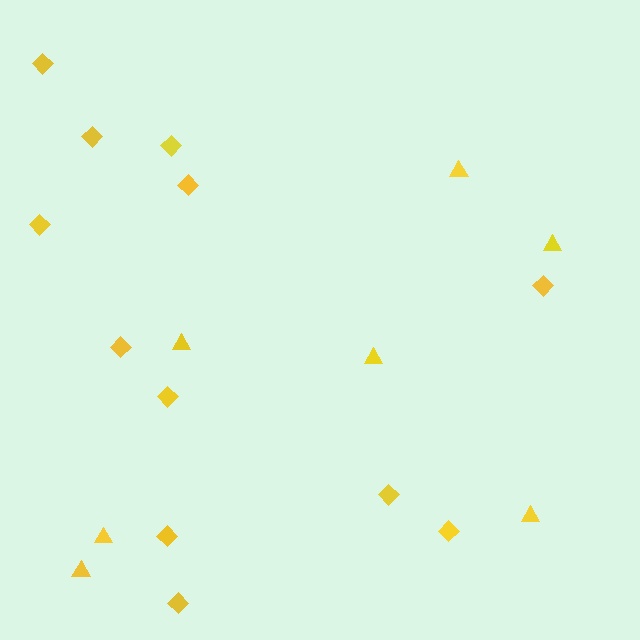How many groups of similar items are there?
There are 2 groups: one group of diamonds (12) and one group of triangles (7).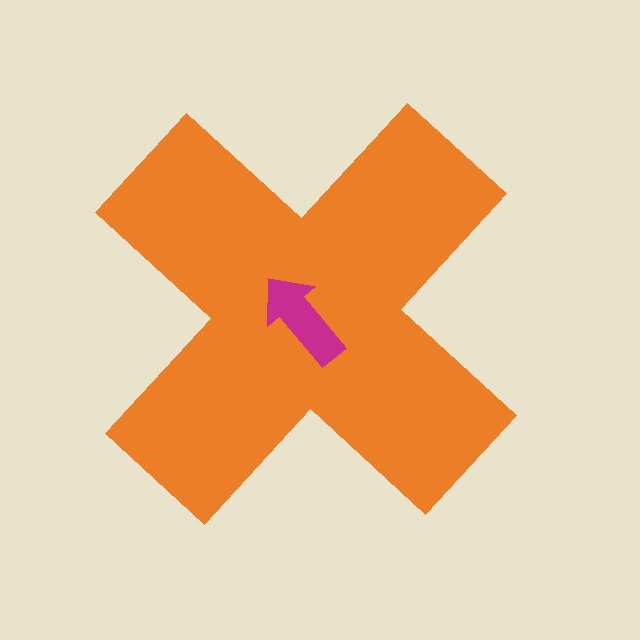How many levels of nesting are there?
2.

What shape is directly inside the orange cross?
The magenta arrow.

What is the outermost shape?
The orange cross.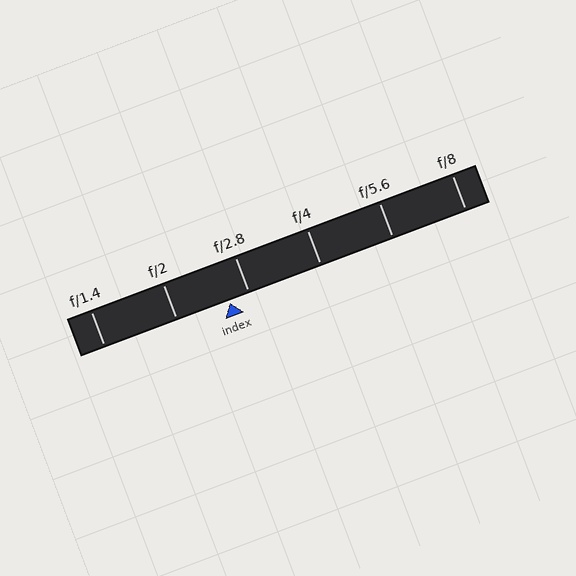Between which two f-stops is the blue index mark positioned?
The index mark is between f/2 and f/2.8.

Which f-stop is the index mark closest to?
The index mark is closest to f/2.8.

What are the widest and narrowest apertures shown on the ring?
The widest aperture shown is f/1.4 and the narrowest is f/8.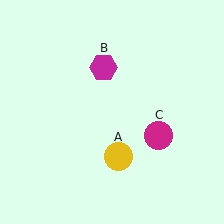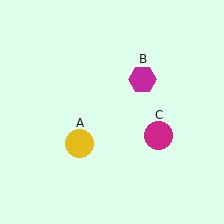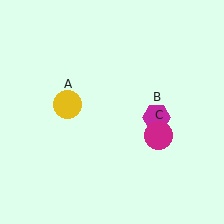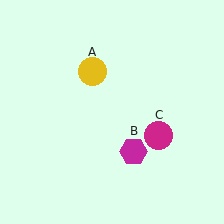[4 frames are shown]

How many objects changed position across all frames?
2 objects changed position: yellow circle (object A), magenta hexagon (object B).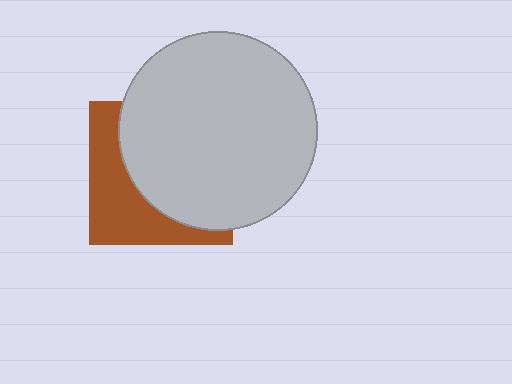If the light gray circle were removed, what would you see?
You would see the complete brown square.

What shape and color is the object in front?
The object in front is a light gray circle.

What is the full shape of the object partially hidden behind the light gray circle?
The partially hidden object is a brown square.